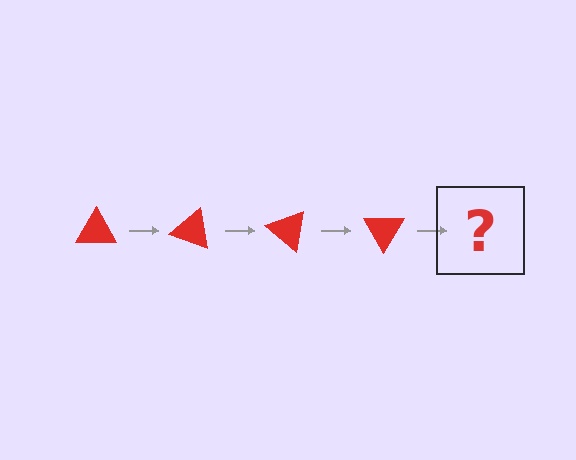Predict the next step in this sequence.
The next step is a red triangle rotated 80 degrees.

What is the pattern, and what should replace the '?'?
The pattern is that the triangle rotates 20 degrees each step. The '?' should be a red triangle rotated 80 degrees.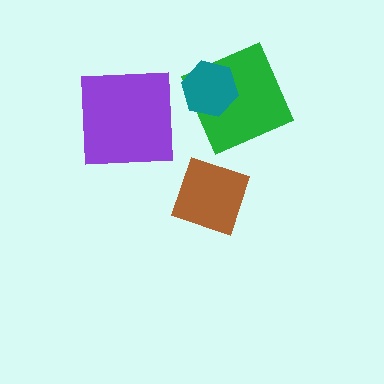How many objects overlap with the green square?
1 object overlaps with the green square.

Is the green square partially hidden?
Yes, it is partially covered by another shape.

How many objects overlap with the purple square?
0 objects overlap with the purple square.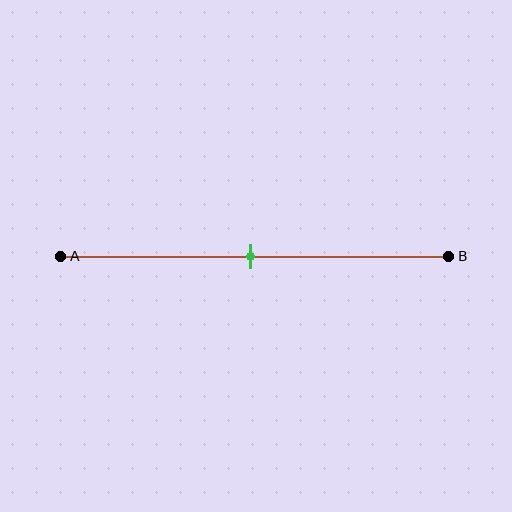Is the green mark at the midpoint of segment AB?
Yes, the mark is approximately at the midpoint.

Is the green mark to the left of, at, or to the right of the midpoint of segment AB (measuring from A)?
The green mark is approximately at the midpoint of segment AB.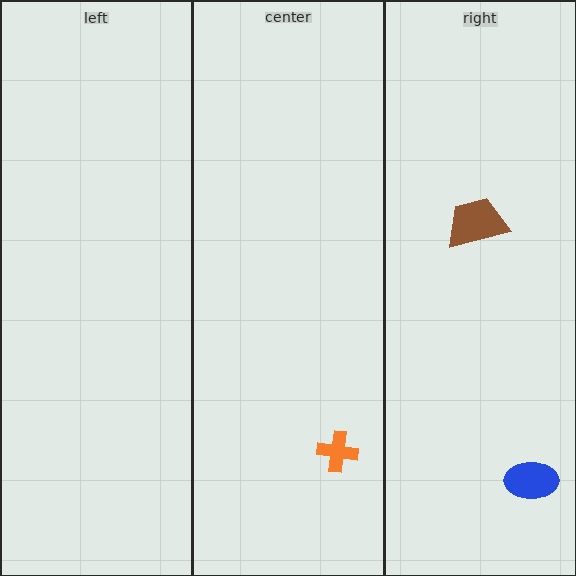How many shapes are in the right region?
2.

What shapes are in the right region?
The blue ellipse, the brown trapezoid.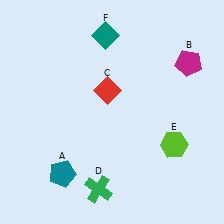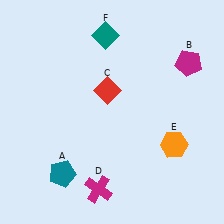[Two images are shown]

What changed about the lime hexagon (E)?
In Image 1, E is lime. In Image 2, it changed to orange.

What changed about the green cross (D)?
In Image 1, D is green. In Image 2, it changed to magenta.